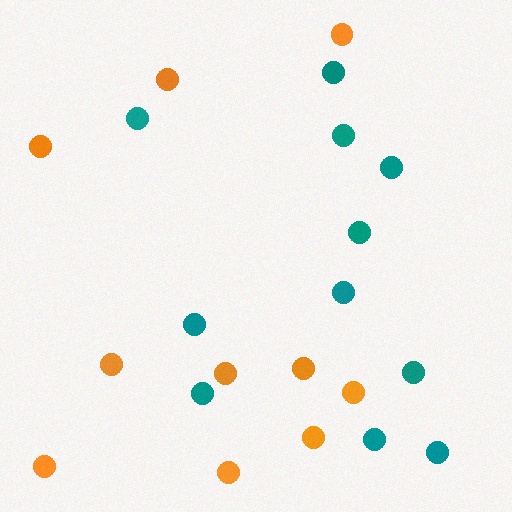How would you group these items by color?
There are 2 groups: one group of teal circles (11) and one group of orange circles (10).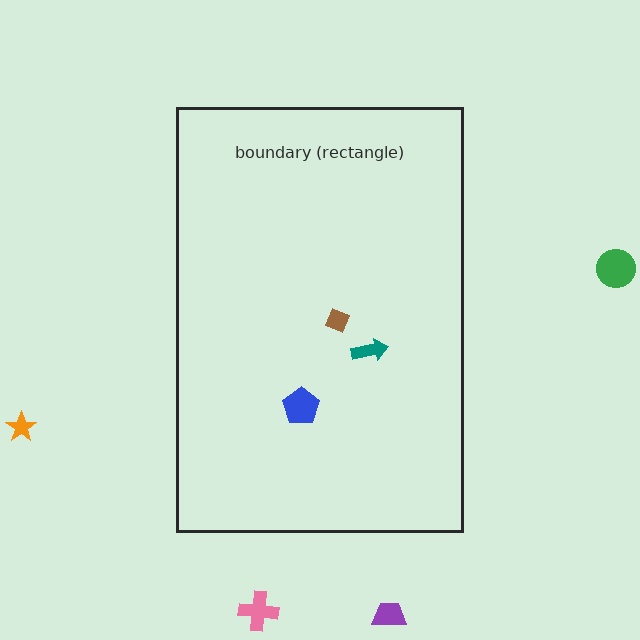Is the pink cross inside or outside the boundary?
Outside.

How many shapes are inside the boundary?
3 inside, 4 outside.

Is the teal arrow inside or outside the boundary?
Inside.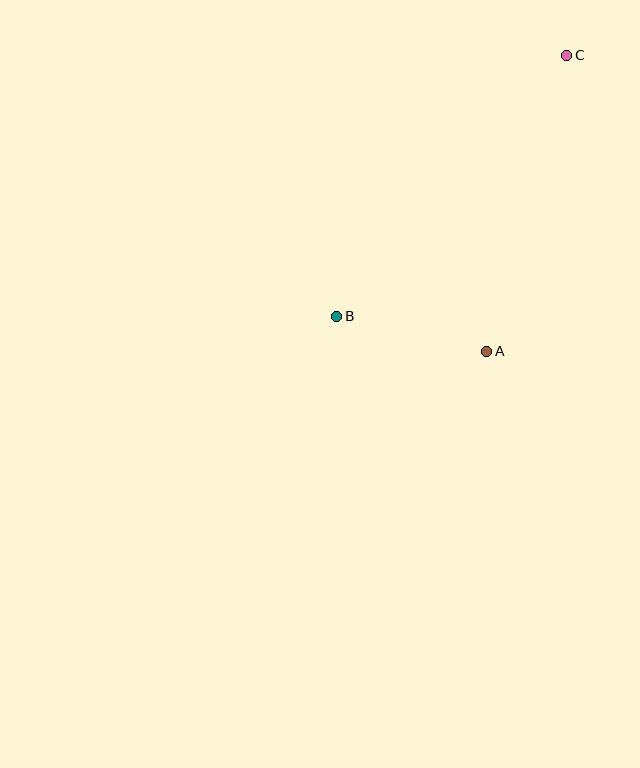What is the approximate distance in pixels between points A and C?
The distance between A and C is approximately 307 pixels.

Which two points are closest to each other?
Points A and B are closest to each other.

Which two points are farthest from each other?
Points B and C are farthest from each other.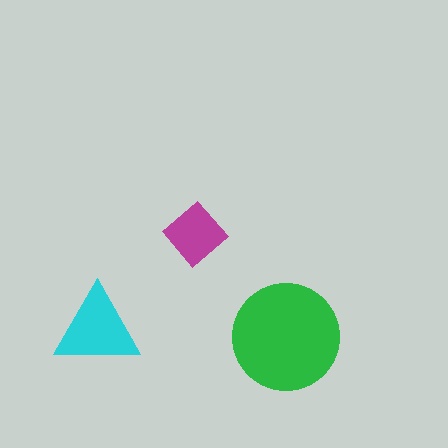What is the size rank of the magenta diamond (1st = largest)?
3rd.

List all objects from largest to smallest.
The green circle, the cyan triangle, the magenta diamond.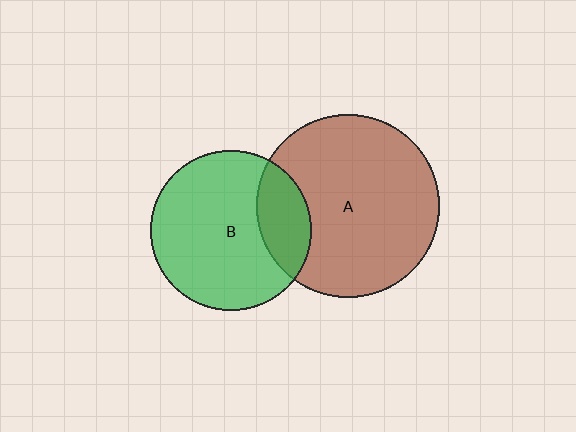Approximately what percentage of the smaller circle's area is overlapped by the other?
Approximately 20%.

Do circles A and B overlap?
Yes.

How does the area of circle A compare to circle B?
Approximately 1.3 times.